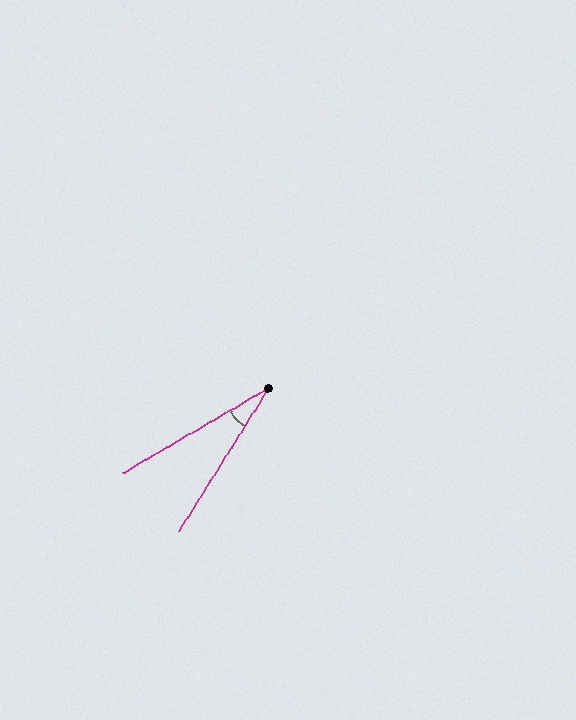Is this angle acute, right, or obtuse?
It is acute.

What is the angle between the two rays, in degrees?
Approximately 28 degrees.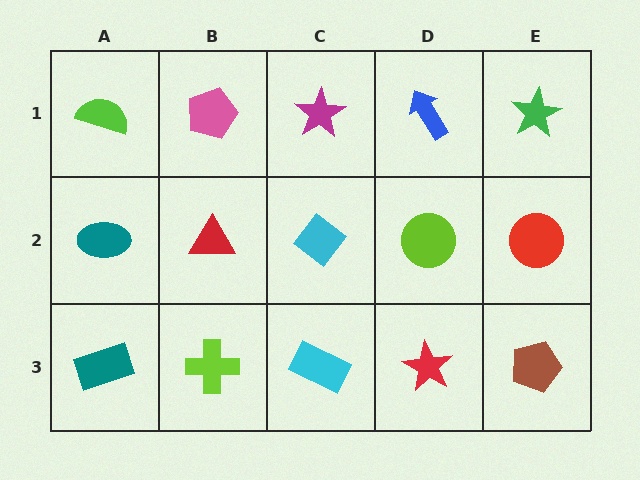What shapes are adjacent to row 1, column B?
A red triangle (row 2, column B), a lime semicircle (row 1, column A), a magenta star (row 1, column C).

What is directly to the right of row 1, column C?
A blue arrow.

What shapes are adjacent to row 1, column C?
A cyan diamond (row 2, column C), a pink pentagon (row 1, column B), a blue arrow (row 1, column D).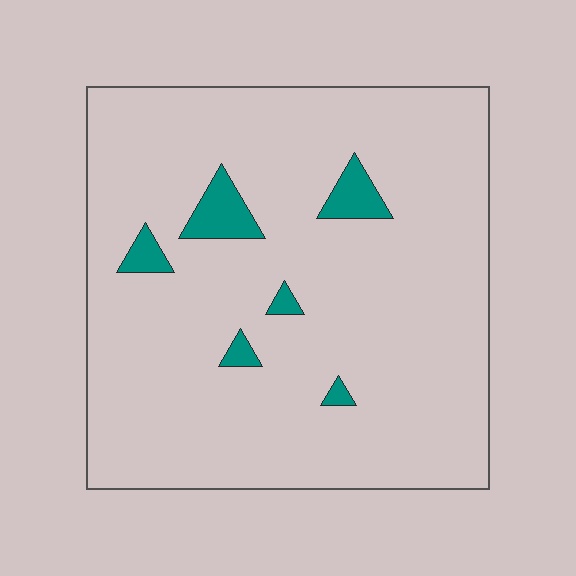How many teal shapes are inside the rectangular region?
6.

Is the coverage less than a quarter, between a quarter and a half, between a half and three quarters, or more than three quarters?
Less than a quarter.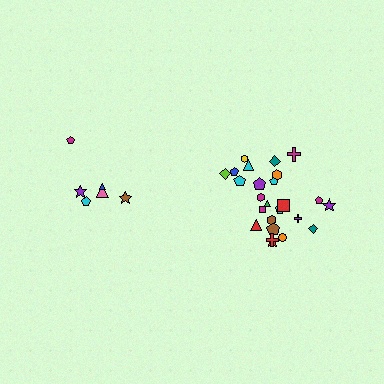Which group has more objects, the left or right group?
The right group.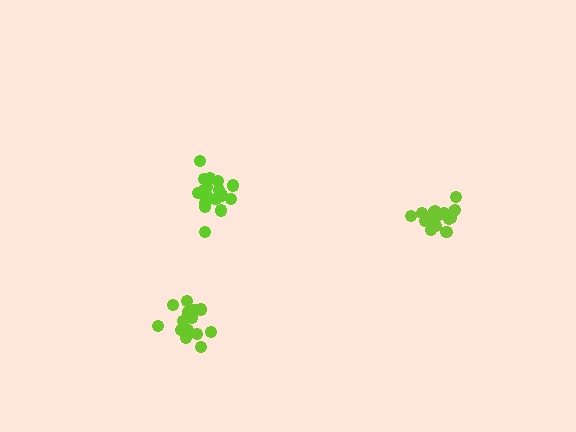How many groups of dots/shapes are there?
There are 3 groups.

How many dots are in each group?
Group 1: 18 dots, Group 2: 14 dots, Group 3: 16 dots (48 total).